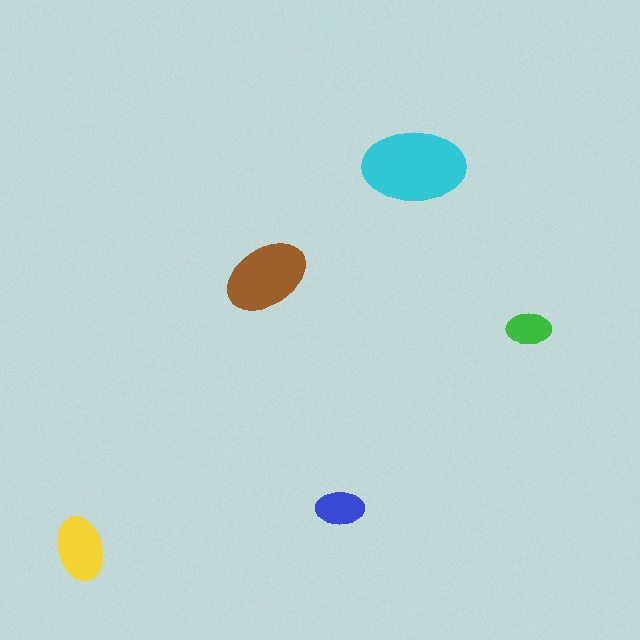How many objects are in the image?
There are 5 objects in the image.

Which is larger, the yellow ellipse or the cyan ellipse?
The cyan one.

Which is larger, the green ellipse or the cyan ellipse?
The cyan one.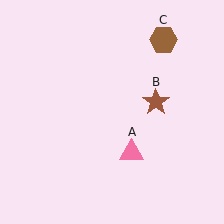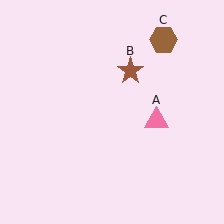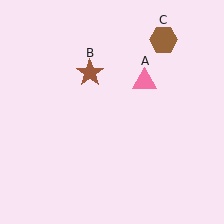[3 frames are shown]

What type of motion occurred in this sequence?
The pink triangle (object A), brown star (object B) rotated counterclockwise around the center of the scene.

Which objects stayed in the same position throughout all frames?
Brown hexagon (object C) remained stationary.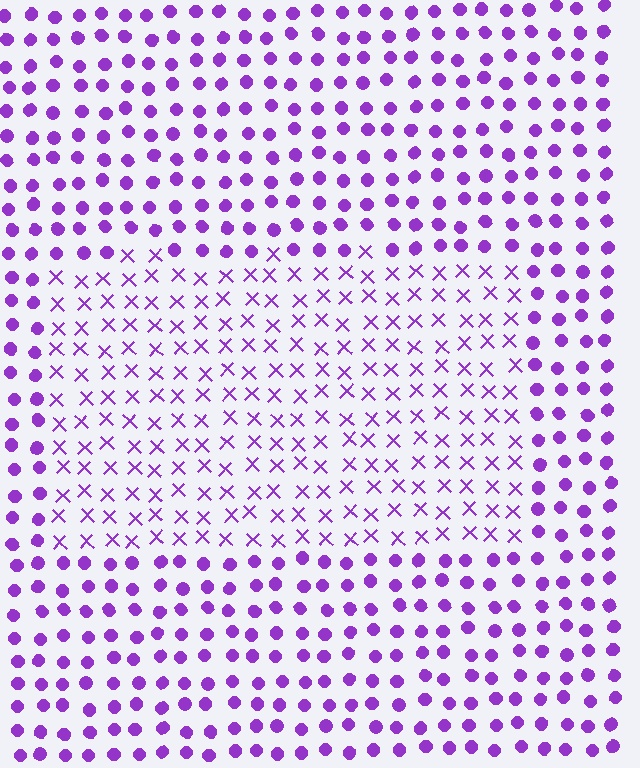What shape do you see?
I see a rectangle.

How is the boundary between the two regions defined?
The boundary is defined by a change in element shape: X marks inside vs. circles outside. All elements share the same color and spacing.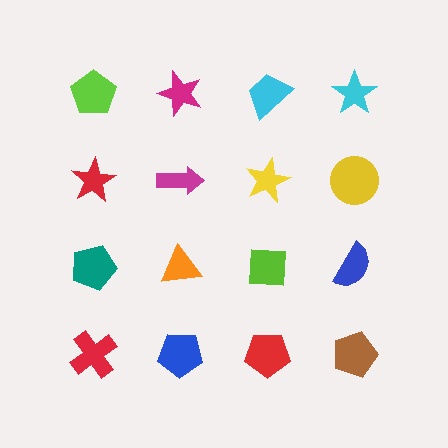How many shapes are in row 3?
4 shapes.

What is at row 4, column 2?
A blue pentagon.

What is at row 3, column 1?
A teal pentagon.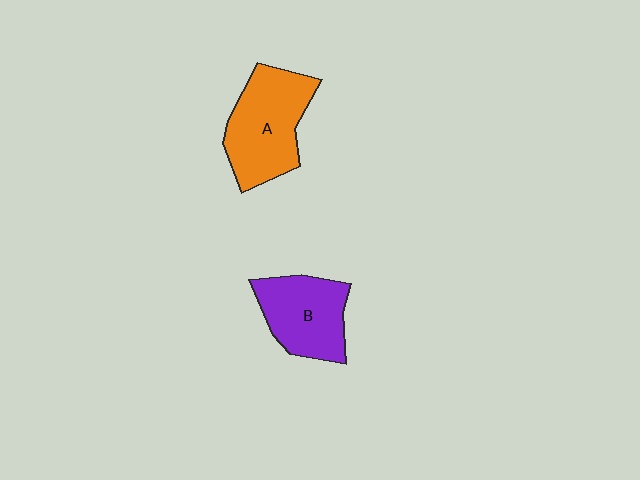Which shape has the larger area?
Shape A (orange).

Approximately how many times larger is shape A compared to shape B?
Approximately 1.2 times.